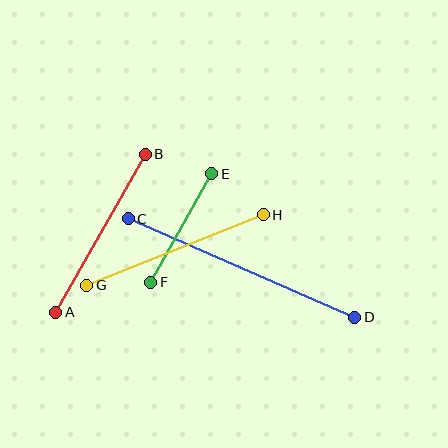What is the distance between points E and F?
The distance is approximately 125 pixels.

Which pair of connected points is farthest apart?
Points C and D are farthest apart.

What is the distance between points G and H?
The distance is approximately 190 pixels.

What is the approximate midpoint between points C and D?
The midpoint is at approximately (242, 268) pixels.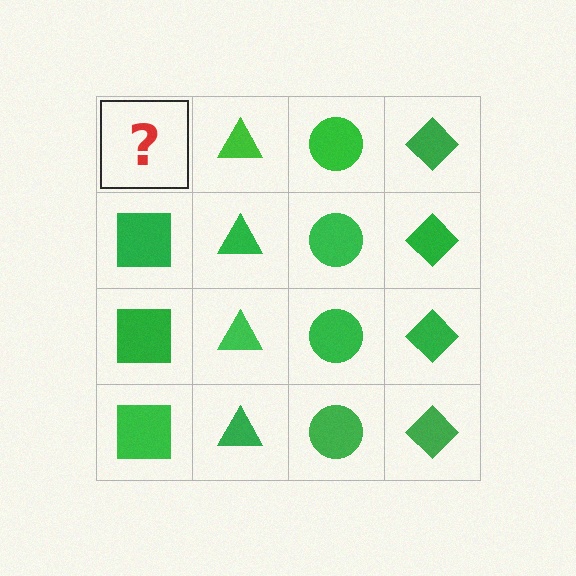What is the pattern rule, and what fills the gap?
The rule is that each column has a consistent shape. The gap should be filled with a green square.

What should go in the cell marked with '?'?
The missing cell should contain a green square.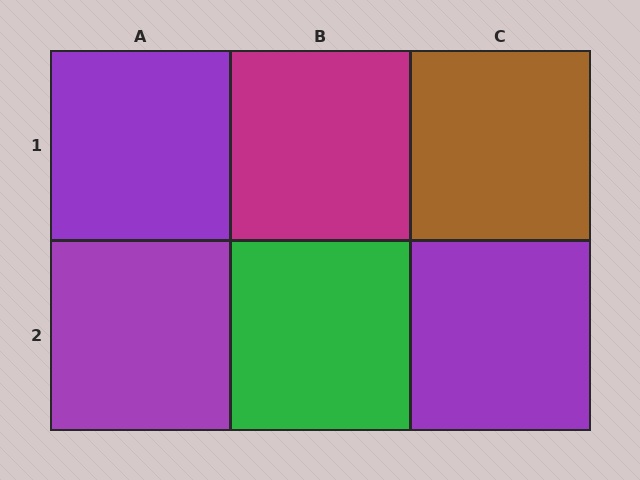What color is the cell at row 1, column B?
Magenta.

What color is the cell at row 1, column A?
Purple.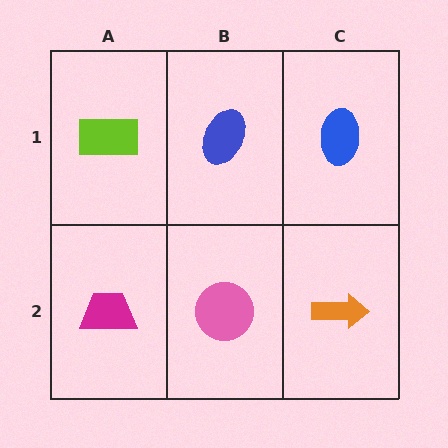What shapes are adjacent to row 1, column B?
A pink circle (row 2, column B), a lime rectangle (row 1, column A), a blue ellipse (row 1, column C).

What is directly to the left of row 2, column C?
A pink circle.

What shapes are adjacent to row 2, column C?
A blue ellipse (row 1, column C), a pink circle (row 2, column B).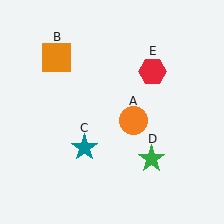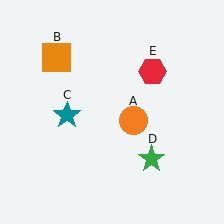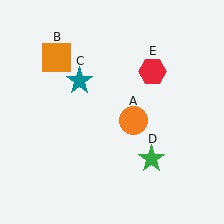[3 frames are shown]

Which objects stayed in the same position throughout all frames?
Orange circle (object A) and orange square (object B) and green star (object D) and red hexagon (object E) remained stationary.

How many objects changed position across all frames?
1 object changed position: teal star (object C).